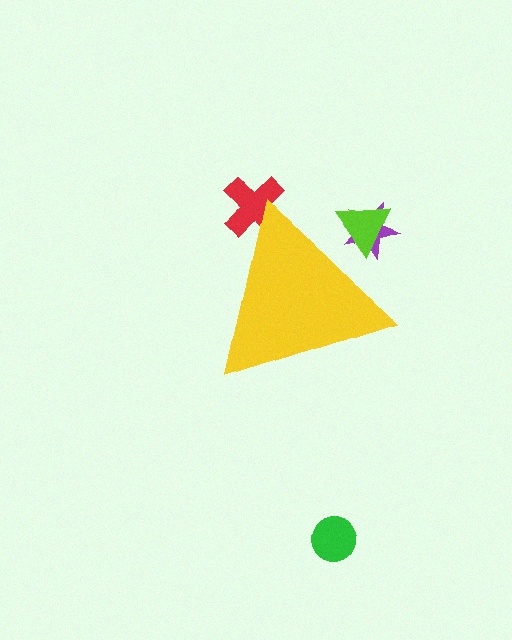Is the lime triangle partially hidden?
Yes, the lime triangle is partially hidden behind the yellow triangle.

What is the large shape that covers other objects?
A yellow triangle.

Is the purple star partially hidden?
Yes, the purple star is partially hidden behind the yellow triangle.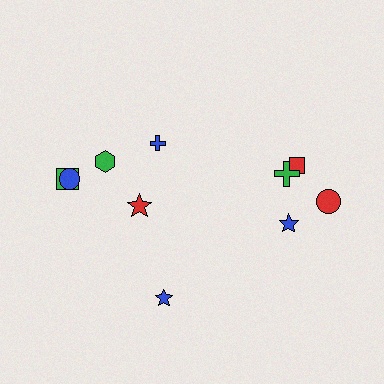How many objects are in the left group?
There are 6 objects.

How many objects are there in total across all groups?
There are 10 objects.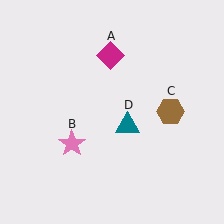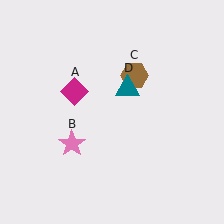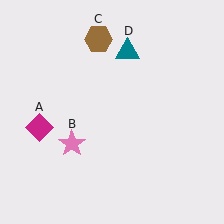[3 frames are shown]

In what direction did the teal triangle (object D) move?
The teal triangle (object D) moved up.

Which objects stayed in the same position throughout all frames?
Pink star (object B) remained stationary.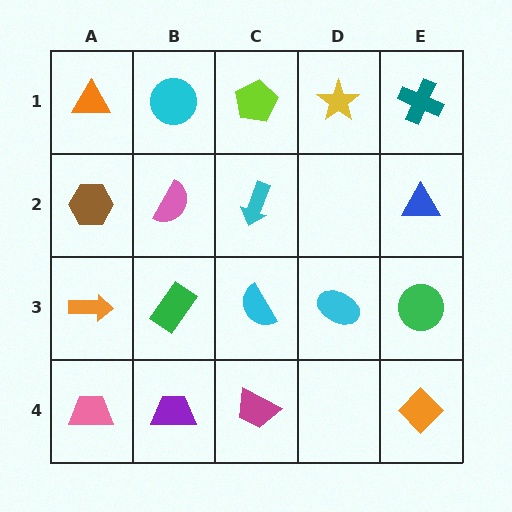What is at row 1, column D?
A yellow star.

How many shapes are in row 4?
4 shapes.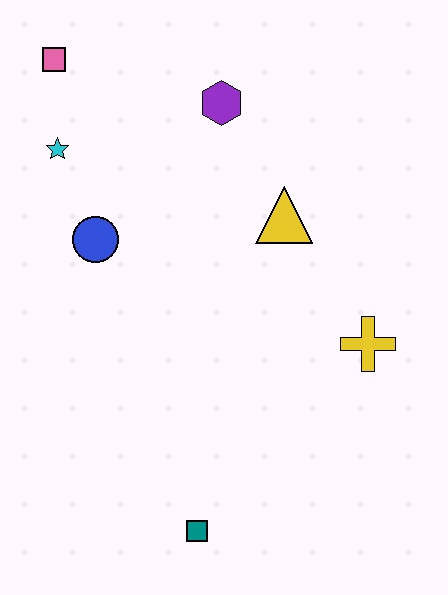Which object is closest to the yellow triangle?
The purple hexagon is closest to the yellow triangle.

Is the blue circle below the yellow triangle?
Yes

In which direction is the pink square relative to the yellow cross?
The pink square is to the left of the yellow cross.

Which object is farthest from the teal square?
The pink square is farthest from the teal square.